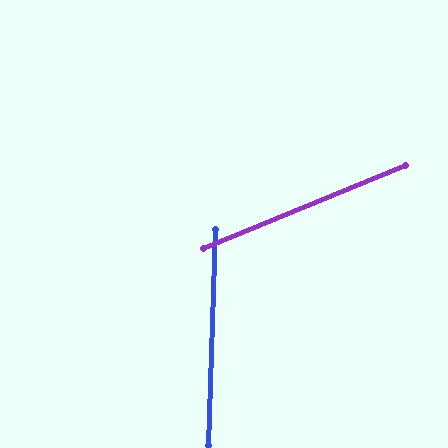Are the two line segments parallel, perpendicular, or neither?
Neither parallel nor perpendicular — they differ by about 66°.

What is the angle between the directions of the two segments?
Approximately 66 degrees.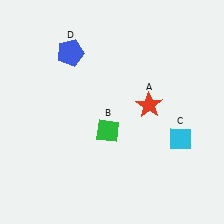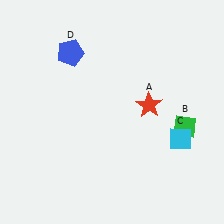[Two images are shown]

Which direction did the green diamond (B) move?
The green diamond (B) moved right.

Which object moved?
The green diamond (B) moved right.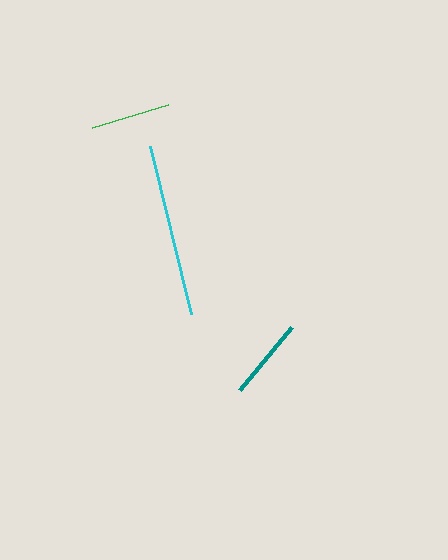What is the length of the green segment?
The green segment is approximately 80 pixels long.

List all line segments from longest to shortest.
From longest to shortest: cyan, teal, green.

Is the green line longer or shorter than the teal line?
The teal line is longer than the green line.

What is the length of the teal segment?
The teal segment is approximately 82 pixels long.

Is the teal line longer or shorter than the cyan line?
The cyan line is longer than the teal line.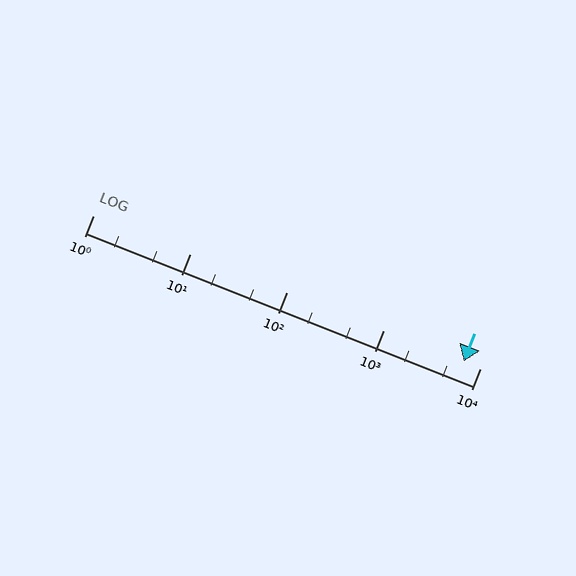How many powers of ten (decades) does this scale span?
The scale spans 4 decades, from 1 to 10000.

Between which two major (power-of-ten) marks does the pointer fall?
The pointer is between 1000 and 10000.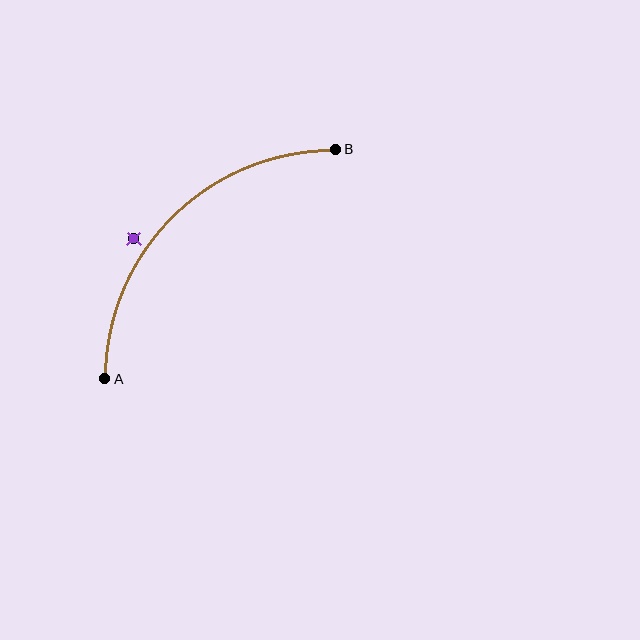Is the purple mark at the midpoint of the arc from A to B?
No — the purple mark does not lie on the arc at all. It sits slightly outside the curve.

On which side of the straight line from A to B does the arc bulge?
The arc bulges above and to the left of the straight line connecting A and B.